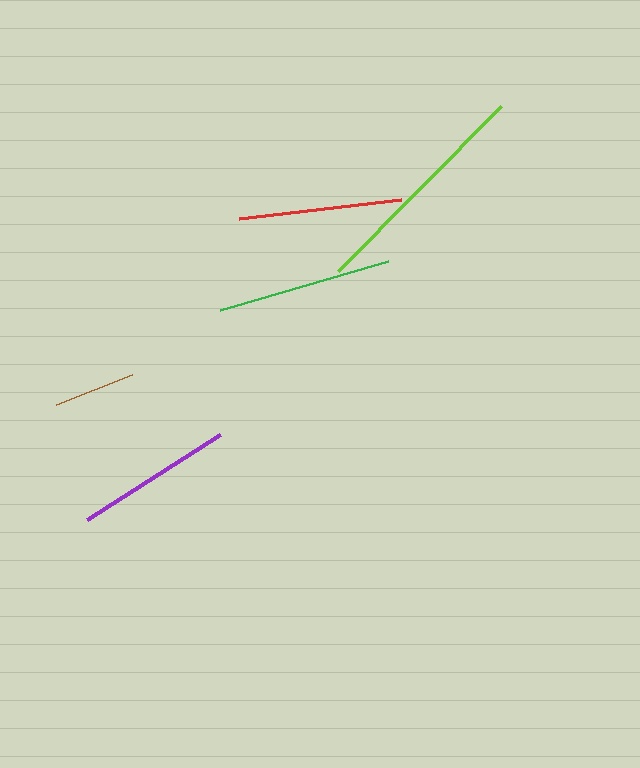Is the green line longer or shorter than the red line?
The green line is longer than the red line.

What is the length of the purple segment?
The purple segment is approximately 158 pixels long.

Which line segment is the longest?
The lime line is the longest at approximately 232 pixels.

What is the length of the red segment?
The red segment is approximately 163 pixels long.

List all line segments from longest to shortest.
From longest to shortest: lime, green, red, purple, brown.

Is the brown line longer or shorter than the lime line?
The lime line is longer than the brown line.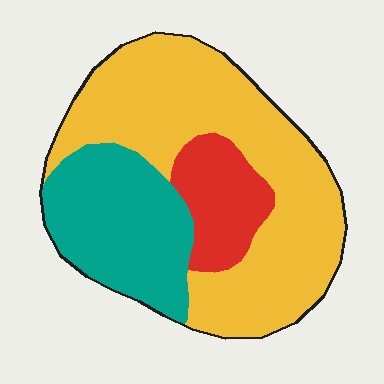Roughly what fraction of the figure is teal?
Teal takes up between a sixth and a third of the figure.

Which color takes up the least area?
Red, at roughly 15%.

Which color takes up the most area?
Yellow, at roughly 60%.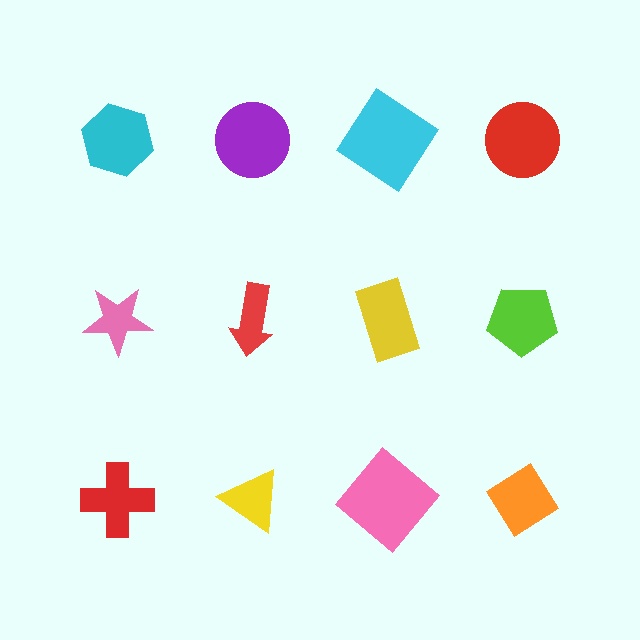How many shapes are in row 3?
4 shapes.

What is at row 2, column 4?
A lime pentagon.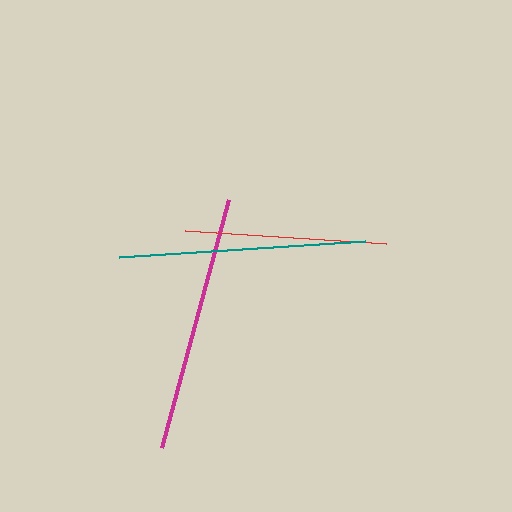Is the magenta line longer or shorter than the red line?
The magenta line is longer than the red line.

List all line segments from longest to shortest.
From longest to shortest: magenta, teal, red.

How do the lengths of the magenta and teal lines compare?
The magenta and teal lines are approximately the same length.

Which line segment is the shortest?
The red line is the shortest at approximately 201 pixels.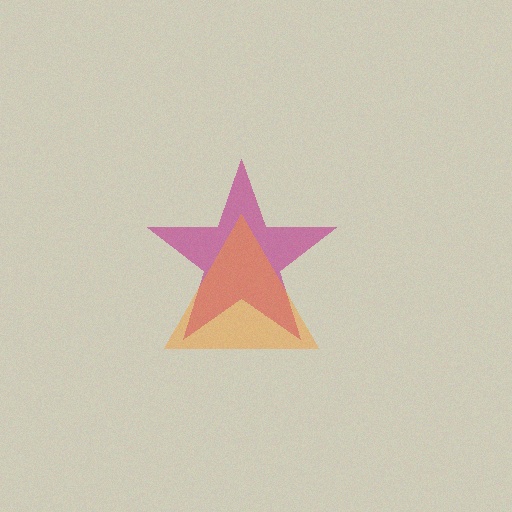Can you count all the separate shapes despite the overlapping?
Yes, there are 2 separate shapes.